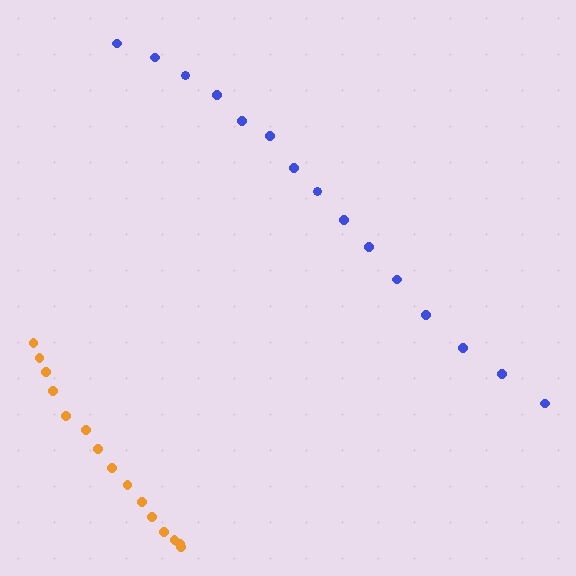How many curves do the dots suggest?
There are 2 distinct paths.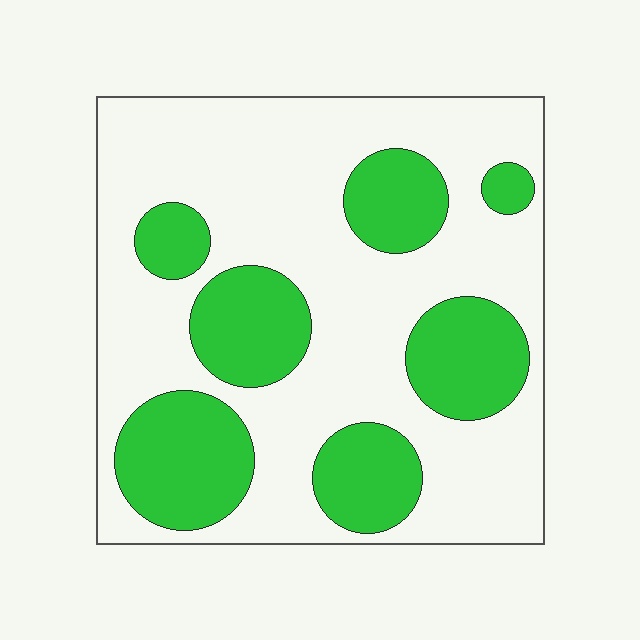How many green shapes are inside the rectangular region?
7.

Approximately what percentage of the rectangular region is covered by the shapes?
Approximately 30%.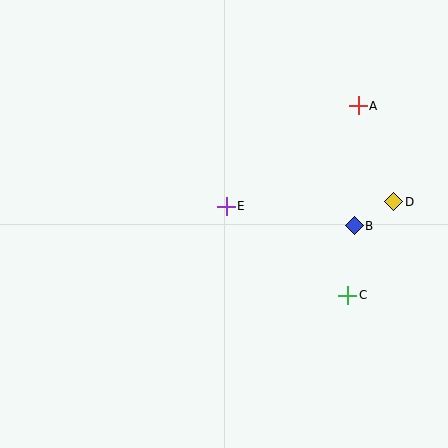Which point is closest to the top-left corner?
Point E is closest to the top-left corner.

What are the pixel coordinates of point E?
Point E is at (226, 206).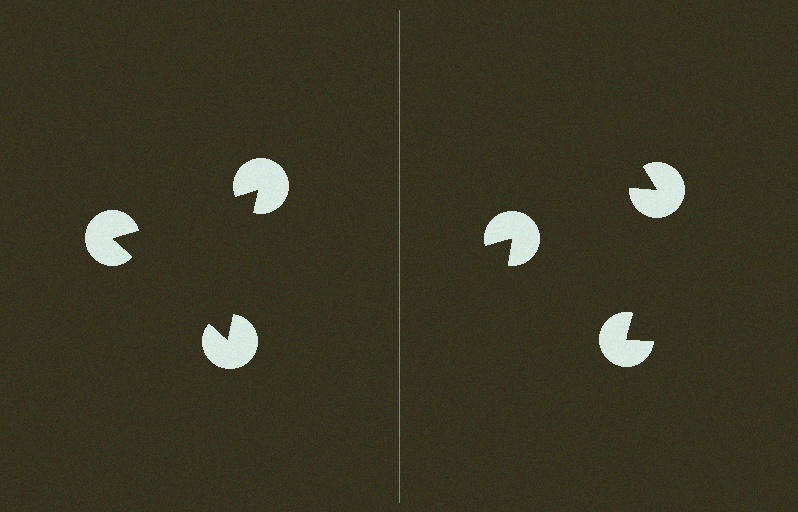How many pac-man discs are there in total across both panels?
6 — 3 on each side.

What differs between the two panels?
The pac-man discs are positioned identically on both sides; only the wedge orientations differ. On the left they align to a triangle; on the right they are misaligned.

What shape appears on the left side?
An illusory triangle.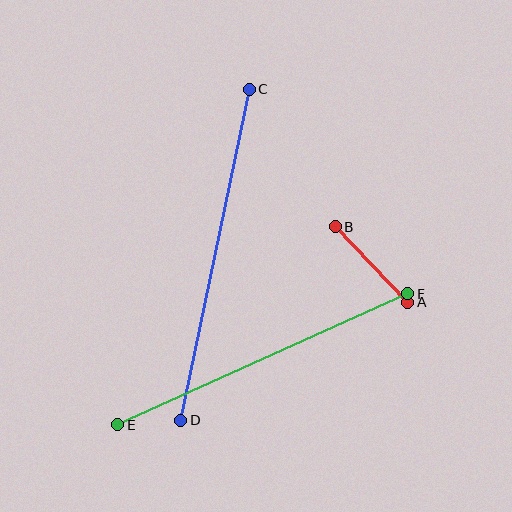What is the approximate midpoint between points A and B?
The midpoint is at approximately (371, 265) pixels.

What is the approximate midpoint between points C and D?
The midpoint is at approximately (215, 255) pixels.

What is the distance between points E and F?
The distance is approximately 318 pixels.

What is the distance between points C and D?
The distance is approximately 338 pixels.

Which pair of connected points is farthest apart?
Points C and D are farthest apart.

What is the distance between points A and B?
The distance is approximately 105 pixels.